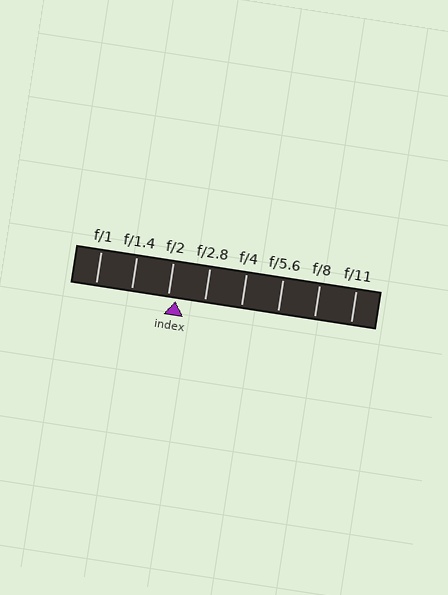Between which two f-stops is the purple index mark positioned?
The index mark is between f/2 and f/2.8.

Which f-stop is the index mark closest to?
The index mark is closest to f/2.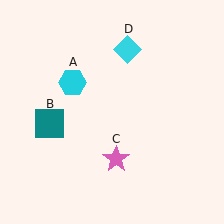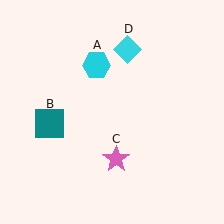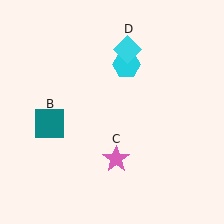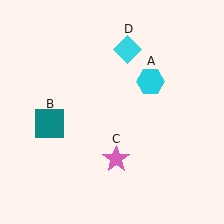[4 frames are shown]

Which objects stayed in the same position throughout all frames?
Teal square (object B) and pink star (object C) and cyan diamond (object D) remained stationary.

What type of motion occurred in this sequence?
The cyan hexagon (object A) rotated clockwise around the center of the scene.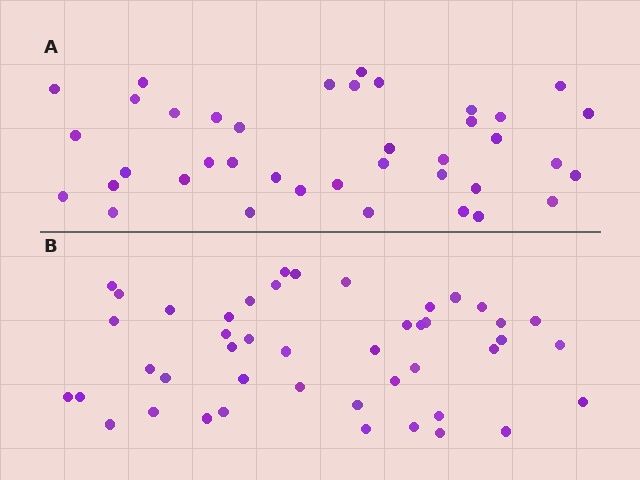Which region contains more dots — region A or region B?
Region B (the bottom region) has more dots.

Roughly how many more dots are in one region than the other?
Region B has about 6 more dots than region A.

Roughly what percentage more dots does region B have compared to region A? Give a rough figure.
About 15% more.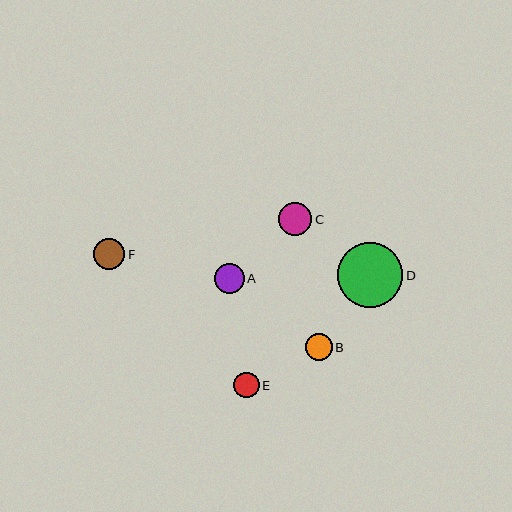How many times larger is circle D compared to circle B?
Circle D is approximately 2.4 times the size of circle B.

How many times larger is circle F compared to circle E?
Circle F is approximately 1.2 times the size of circle E.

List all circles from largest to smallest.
From largest to smallest: D, C, F, A, B, E.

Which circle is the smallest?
Circle E is the smallest with a size of approximately 25 pixels.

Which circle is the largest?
Circle D is the largest with a size of approximately 65 pixels.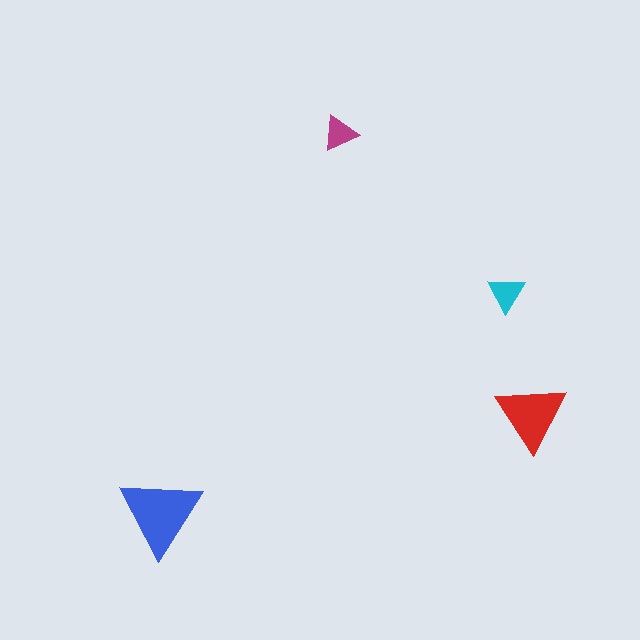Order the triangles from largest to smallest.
the blue one, the red one, the cyan one, the magenta one.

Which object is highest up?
The magenta triangle is topmost.